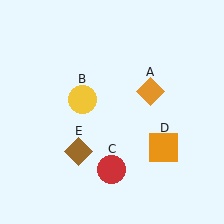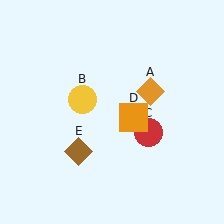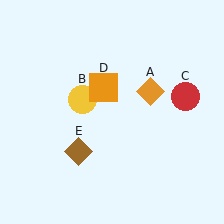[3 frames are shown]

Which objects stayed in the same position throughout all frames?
Orange diamond (object A) and yellow circle (object B) and brown diamond (object E) remained stationary.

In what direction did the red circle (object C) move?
The red circle (object C) moved up and to the right.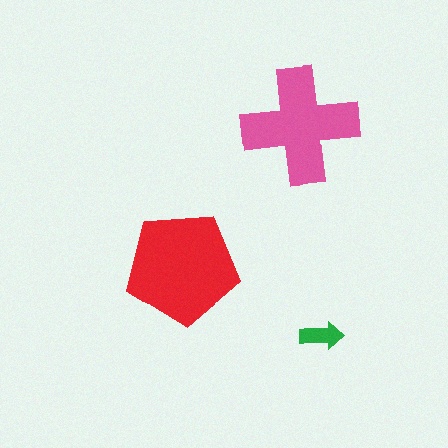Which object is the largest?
The red pentagon.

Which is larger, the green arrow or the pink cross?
The pink cross.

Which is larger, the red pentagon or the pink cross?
The red pentagon.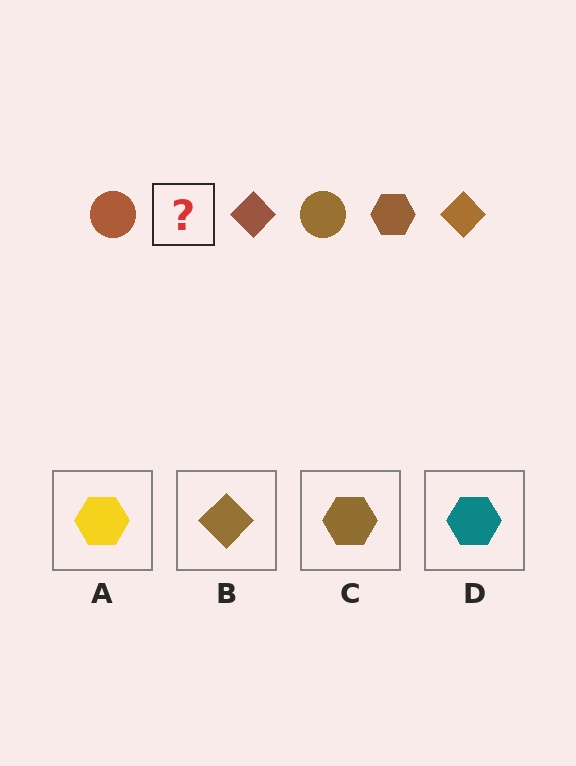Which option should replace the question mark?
Option C.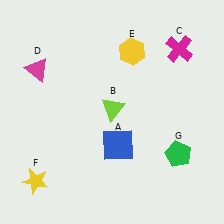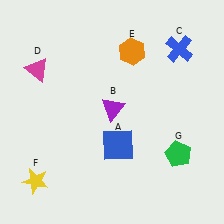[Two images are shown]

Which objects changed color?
B changed from lime to purple. C changed from magenta to blue. E changed from yellow to orange.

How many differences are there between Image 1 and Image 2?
There are 3 differences between the two images.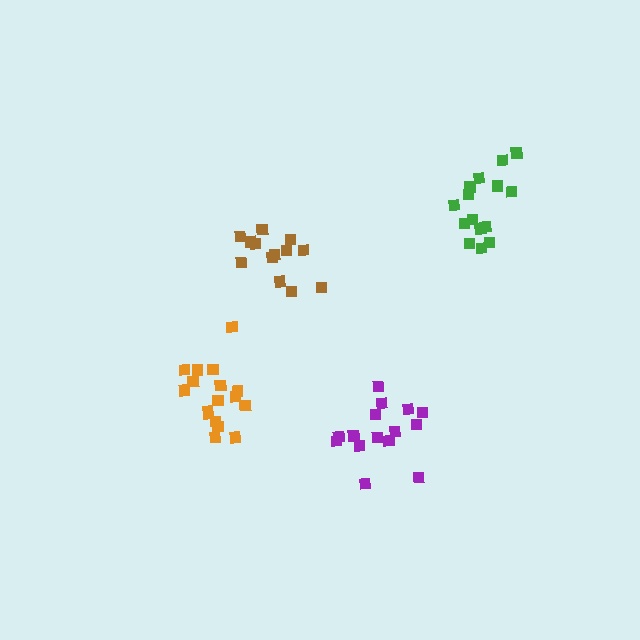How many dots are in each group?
Group 1: 13 dots, Group 2: 15 dots, Group 3: 17 dots, Group 4: 15 dots (60 total).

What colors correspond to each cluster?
The clusters are colored: brown, purple, orange, green.